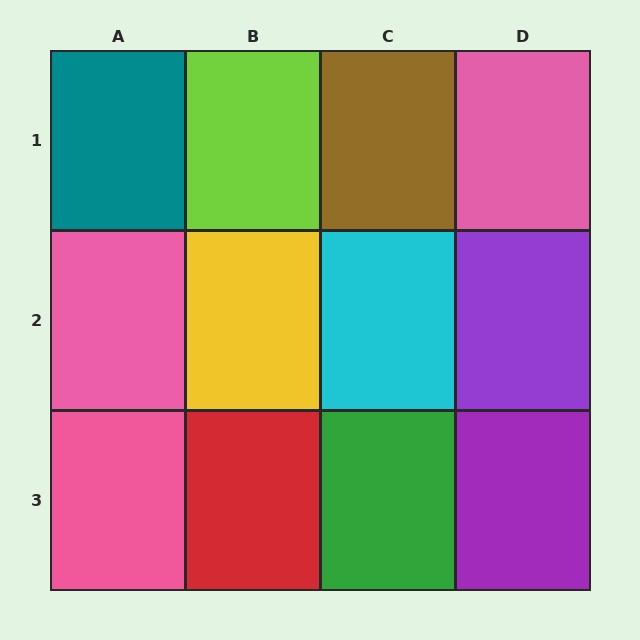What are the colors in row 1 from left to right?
Teal, lime, brown, pink.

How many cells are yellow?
1 cell is yellow.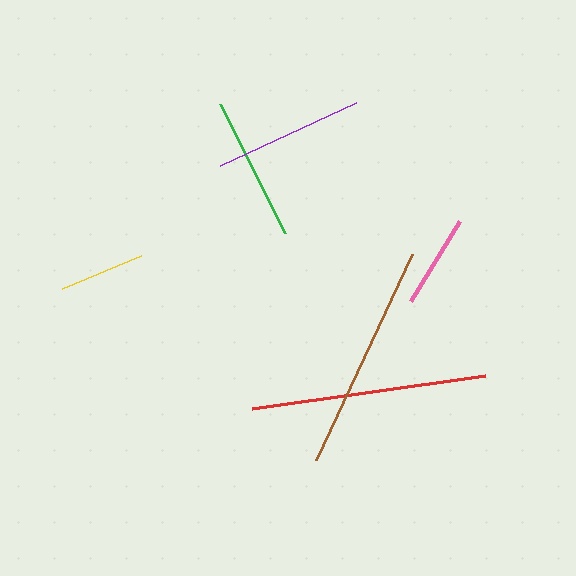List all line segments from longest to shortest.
From longest to shortest: red, brown, purple, green, pink, yellow.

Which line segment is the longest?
The red line is the longest at approximately 235 pixels.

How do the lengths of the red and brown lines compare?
The red and brown lines are approximately the same length.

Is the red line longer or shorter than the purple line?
The red line is longer than the purple line.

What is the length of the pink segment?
The pink segment is approximately 93 pixels long.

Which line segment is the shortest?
The yellow line is the shortest at approximately 86 pixels.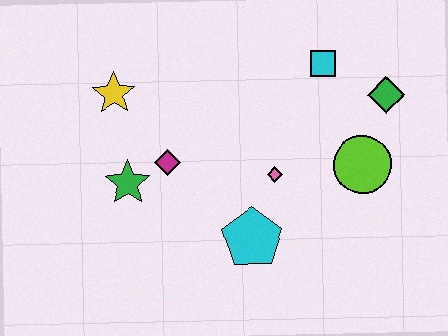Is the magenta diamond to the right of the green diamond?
No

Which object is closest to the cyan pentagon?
The pink diamond is closest to the cyan pentagon.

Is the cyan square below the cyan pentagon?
No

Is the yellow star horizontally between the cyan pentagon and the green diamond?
No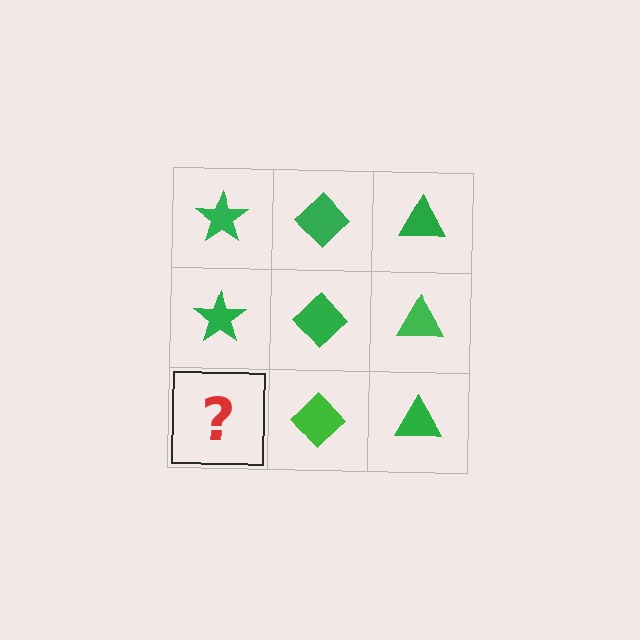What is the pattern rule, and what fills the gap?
The rule is that each column has a consistent shape. The gap should be filled with a green star.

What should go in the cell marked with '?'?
The missing cell should contain a green star.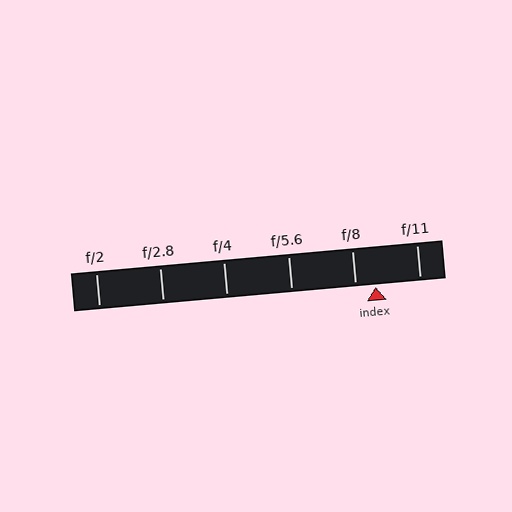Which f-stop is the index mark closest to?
The index mark is closest to f/8.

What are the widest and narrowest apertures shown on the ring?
The widest aperture shown is f/2 and the narrowest is f/11.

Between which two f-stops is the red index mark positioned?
The index mark is between f/8 and f/11.